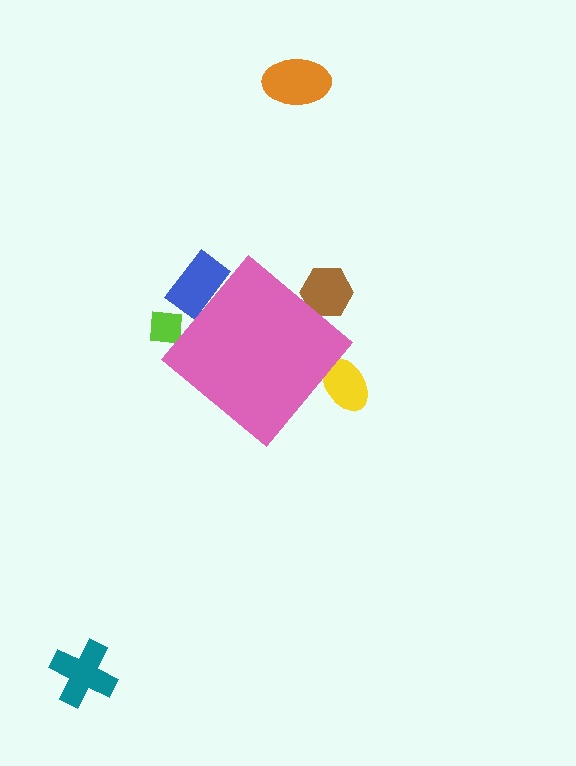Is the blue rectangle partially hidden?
Yes, the blue rectangle is partially hidden behind the pink diamond.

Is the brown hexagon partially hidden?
Yes, the brown hexagon is partially hidden behind the pink diamond.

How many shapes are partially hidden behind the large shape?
4 shapes are partially hidden.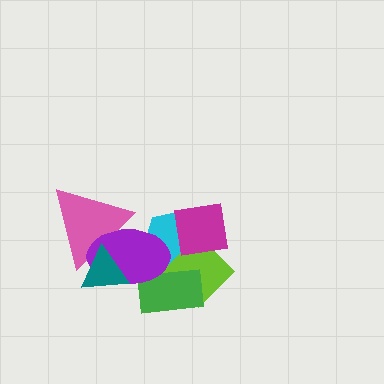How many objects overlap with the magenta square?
2 objects overlap with the magenta square.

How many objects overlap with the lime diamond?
3 objects overlap with the lime diamond.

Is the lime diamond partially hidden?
Yes, it is partially covered by another shape.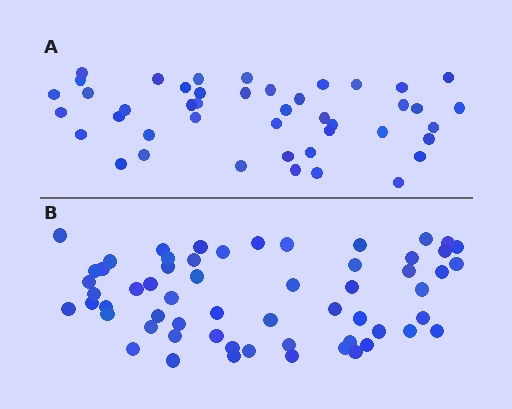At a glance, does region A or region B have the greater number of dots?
Region B (the bottom region) has more dots.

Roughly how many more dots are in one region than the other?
Region B has approximately 15 more dots than region A.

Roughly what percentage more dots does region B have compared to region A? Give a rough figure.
About 35% more.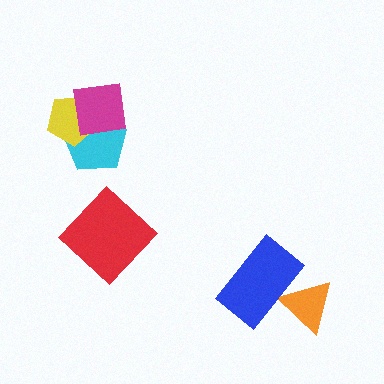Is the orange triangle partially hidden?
Yes, it is partially covered by another shape.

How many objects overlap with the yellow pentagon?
2 objects overlap with the yellow pentagon.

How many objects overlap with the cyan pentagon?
2 objects overlap with the cyan pentagon.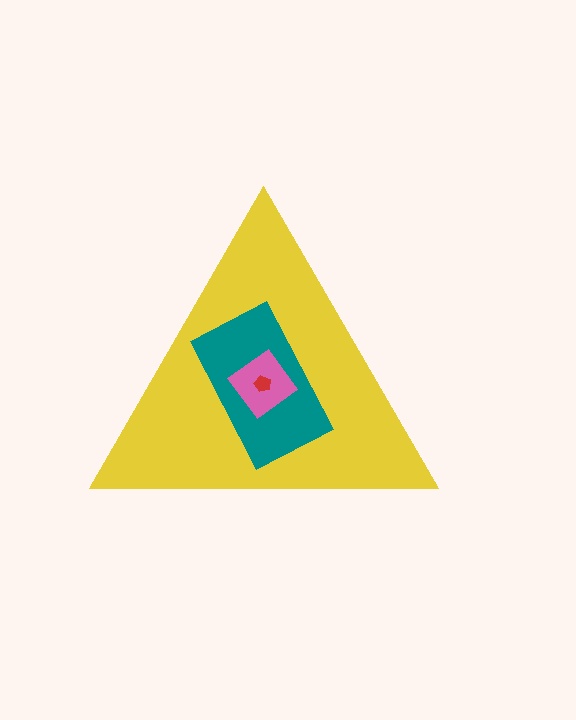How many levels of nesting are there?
4.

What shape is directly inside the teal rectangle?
The pink diamond.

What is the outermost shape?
The yellow triangle.